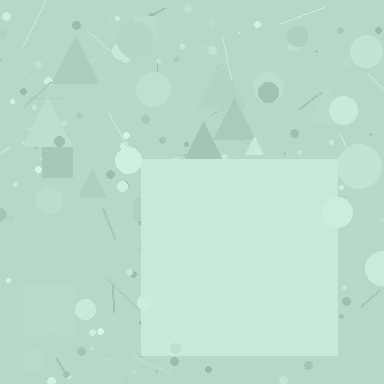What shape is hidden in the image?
A square is hidden in the image.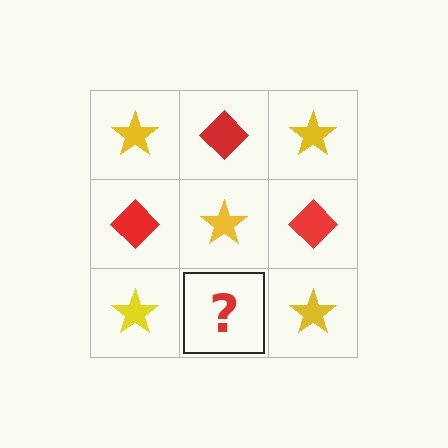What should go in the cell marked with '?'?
The missing cell should contain a red diamond.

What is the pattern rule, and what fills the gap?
The rule is that it alternates yellow star and red diamond in a checkerboard pattern. The gap should be filled with a red diamond.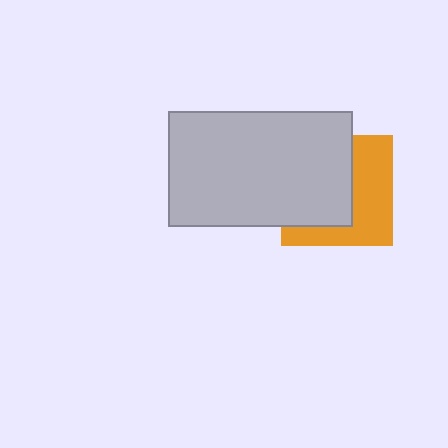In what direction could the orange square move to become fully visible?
The orange square could move right. That would shift it out from behind the light gray rectangle entirely.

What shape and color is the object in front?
The object in front is a light gray rectangle.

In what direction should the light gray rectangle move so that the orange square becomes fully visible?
The light gray rectangle should move left. That is the shortest direction to clear the overlap and leave the orange square fully visible.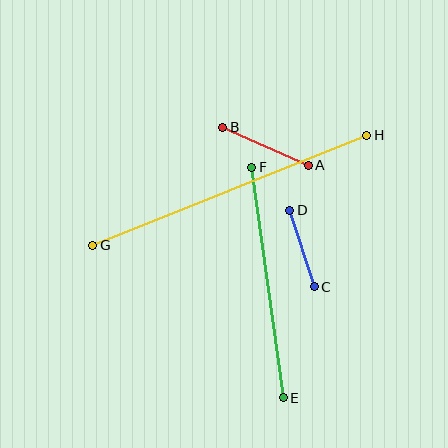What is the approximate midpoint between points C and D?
The midpoint is at approximately (302, 248) pixels.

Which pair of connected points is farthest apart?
Points G and H are farthest apart.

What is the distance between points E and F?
The distance is approximately 233 pixels.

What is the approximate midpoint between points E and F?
The midpoint is at approximately (267, 282) pixels.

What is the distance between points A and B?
The distance is approximately 93 pixels.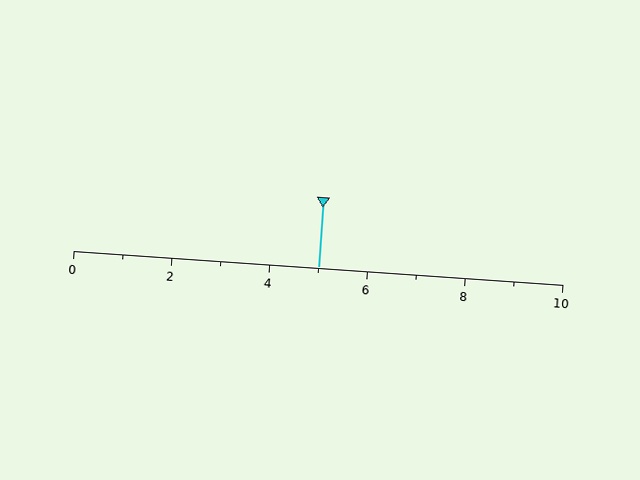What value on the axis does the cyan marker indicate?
The marker indicates approximately 5.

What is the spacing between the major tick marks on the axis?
The major ticks are spaced 2 apart.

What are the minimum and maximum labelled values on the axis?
The axis runs from 0 to 10.